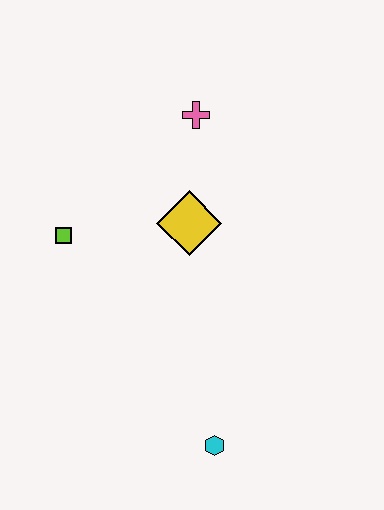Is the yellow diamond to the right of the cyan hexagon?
No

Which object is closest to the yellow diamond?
The pink cross is closest to the yellow diamond.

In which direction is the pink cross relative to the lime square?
The pink cross is to the right of the lime square.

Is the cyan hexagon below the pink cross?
Yes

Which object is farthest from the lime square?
The cyan hexagon is farthest from the lime square.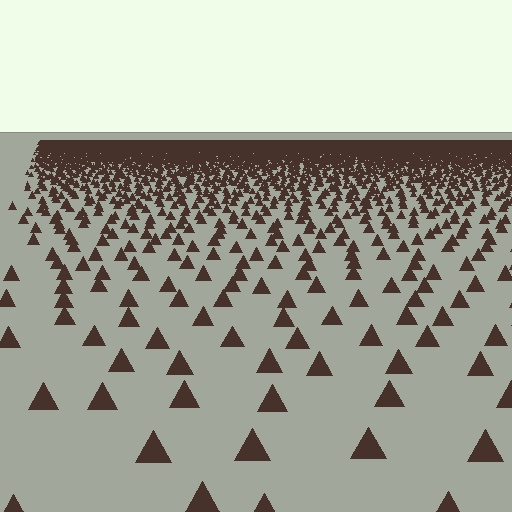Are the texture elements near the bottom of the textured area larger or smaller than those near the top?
Larger. Near the bottom, elements are closer to the viewer and appear at a bigger on-screen size.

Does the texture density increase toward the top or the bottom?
Density increases toward the top.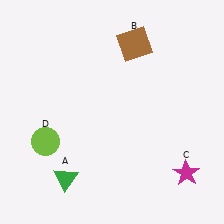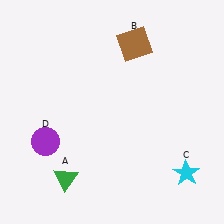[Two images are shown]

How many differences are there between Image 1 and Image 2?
There are 2 differences between the two images.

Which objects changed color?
C changed from magenta to cyan. D changed from lime to purple.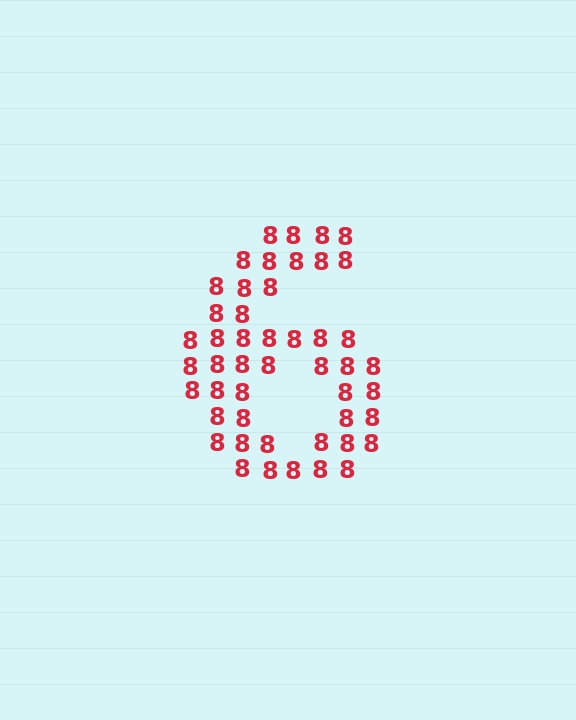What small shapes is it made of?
It is made of small digit 8's.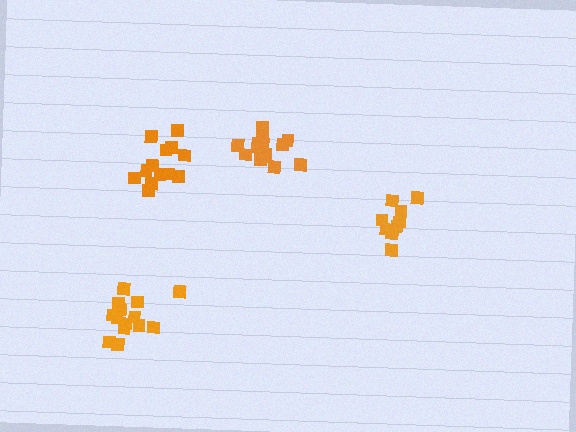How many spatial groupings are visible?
There are 4 spatial groupings.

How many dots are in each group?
Group 1: 11 dots, Group 2: 14 dots, Group 3: 14 dots, Group 4: 13 dots (52 total).